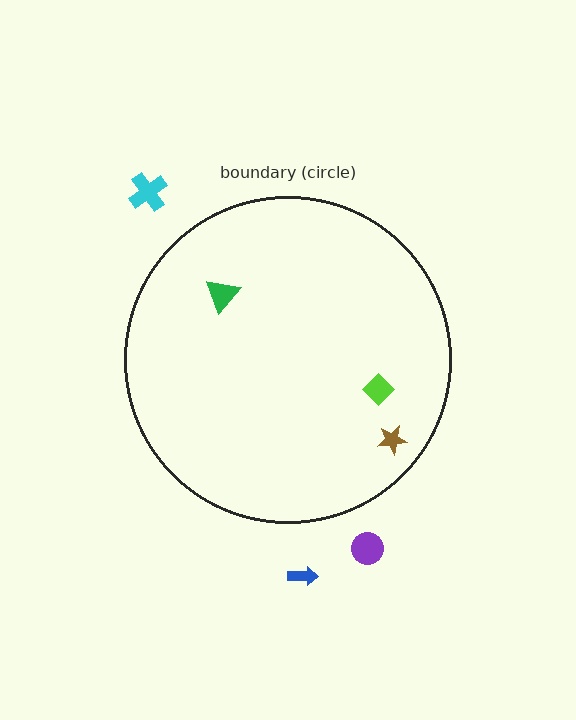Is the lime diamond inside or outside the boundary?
Inside.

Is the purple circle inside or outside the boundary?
Outside.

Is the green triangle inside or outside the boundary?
Inside.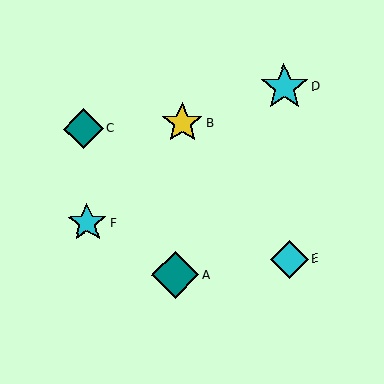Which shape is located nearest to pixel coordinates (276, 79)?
The cyan star (labeled D) at (284, 87) is nearest to that location.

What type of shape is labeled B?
Shape B is a yellow star.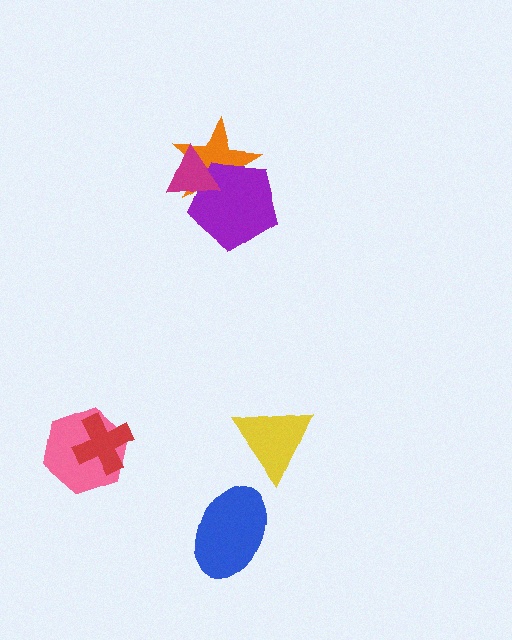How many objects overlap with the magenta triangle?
2 objects overlap with the magenta triangle.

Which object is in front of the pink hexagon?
The red cross is in front of the pink hexagon.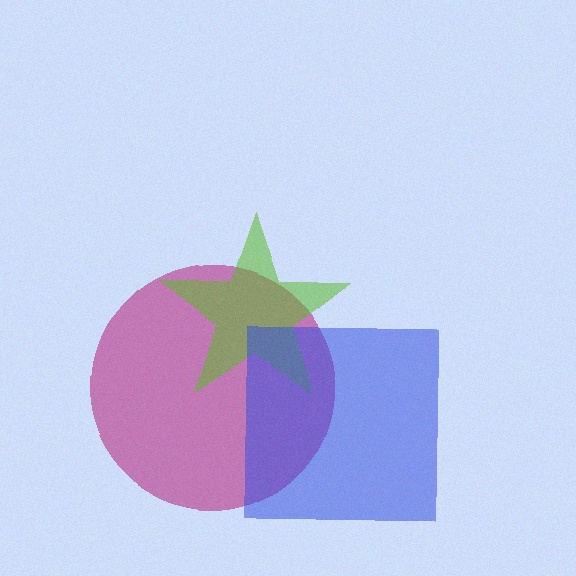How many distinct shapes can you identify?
There are 3 distinct shapes: a magenta circle, a lime star, a blue square.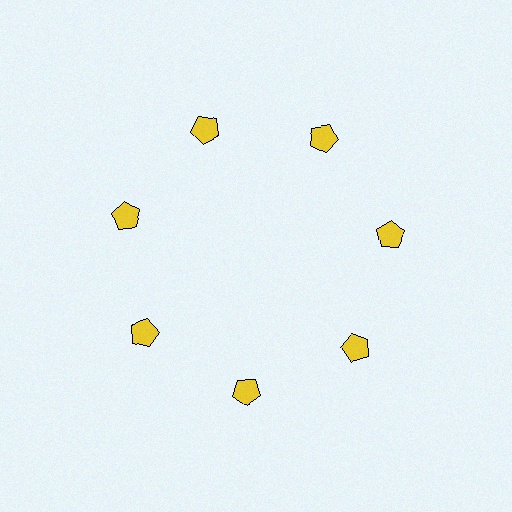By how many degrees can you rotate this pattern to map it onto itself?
The pattern maps onto itself every 51 degrees of rotation.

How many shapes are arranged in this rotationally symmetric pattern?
There are 7 shapes, arranged in 7 groups of 1.